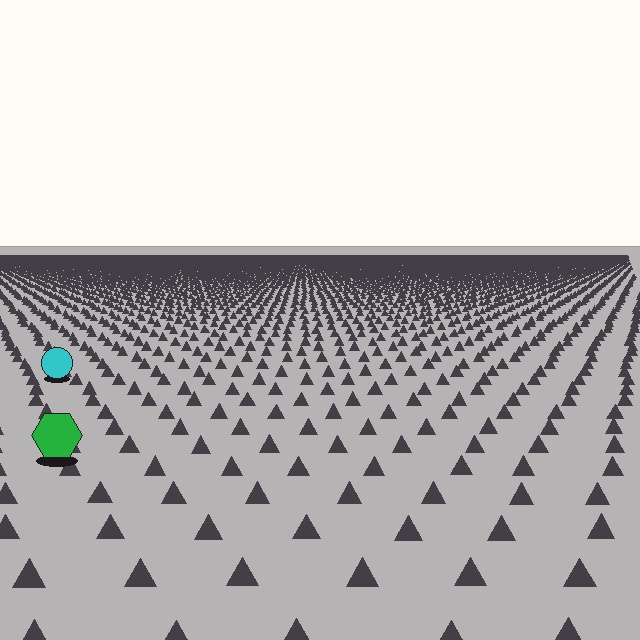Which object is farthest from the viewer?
The cyan circle is farthest from the viewer. It appears smaller and the ground texture around it is denser.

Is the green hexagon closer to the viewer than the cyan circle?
Yes. The green hexagon is closer — you can tell from the texture gradient: the ground texture is coarser near it.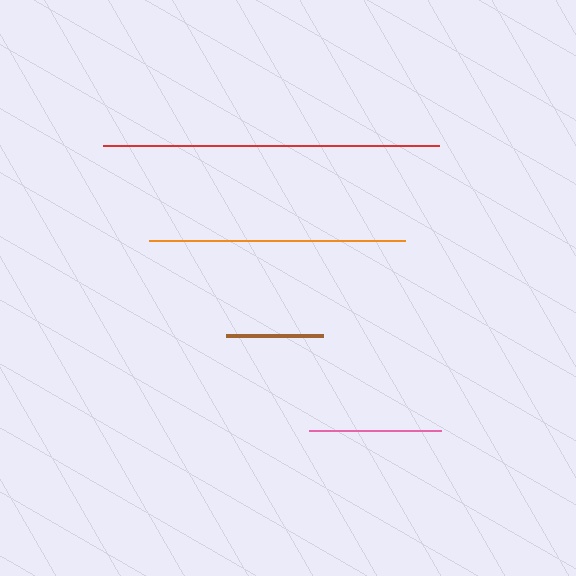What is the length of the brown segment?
The brown segment is approximately 97 pixels long.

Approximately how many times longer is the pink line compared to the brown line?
The pink line is approximately 1.4 times the length of the brown line.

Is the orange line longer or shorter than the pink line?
The orange line is longer than the pink line.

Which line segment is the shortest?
The brown line is the shortest at approximately 97 pixels.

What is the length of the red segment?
The red segment is approximately 336 pixels long.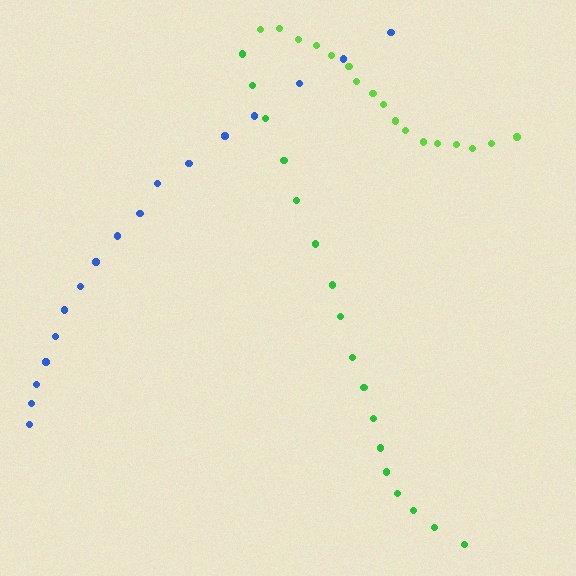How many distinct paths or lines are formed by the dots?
There are 3 distinct paths.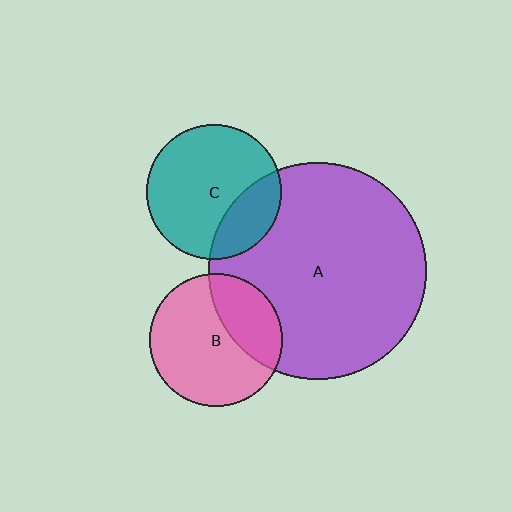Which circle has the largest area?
Circle A (purple).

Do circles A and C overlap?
Yes.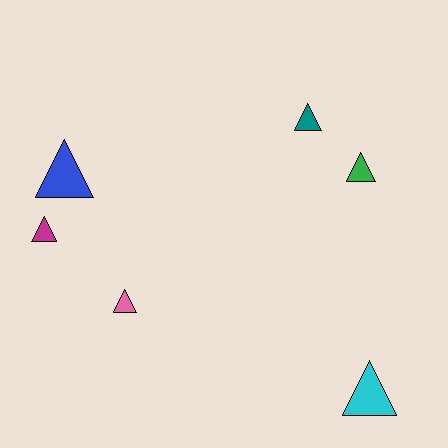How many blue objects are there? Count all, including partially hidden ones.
There is 1 blue object.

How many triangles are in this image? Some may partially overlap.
There are 6 triangles.